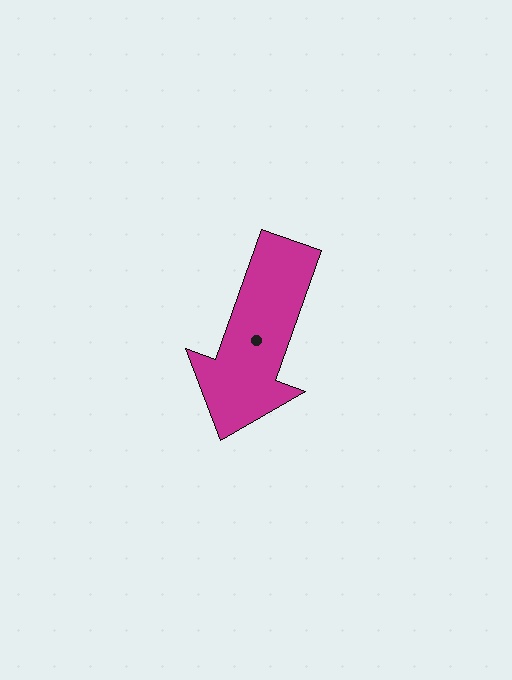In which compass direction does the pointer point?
South.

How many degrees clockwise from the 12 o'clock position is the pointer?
Approximately 200 degrees.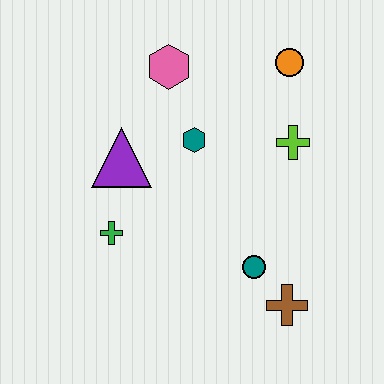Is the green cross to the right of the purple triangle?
No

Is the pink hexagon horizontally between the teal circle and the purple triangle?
Yes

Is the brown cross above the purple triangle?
No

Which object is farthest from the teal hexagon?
The brown cross is farthest from the teal hexagon.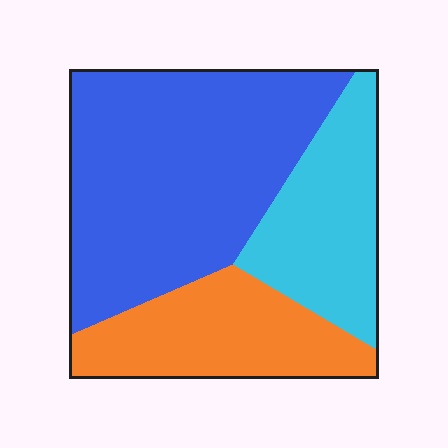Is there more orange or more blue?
Blue.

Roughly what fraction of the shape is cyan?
Cyan takes up less than a quarter of the shape.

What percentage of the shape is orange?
Orange takes up between a sixth and a third of the shape.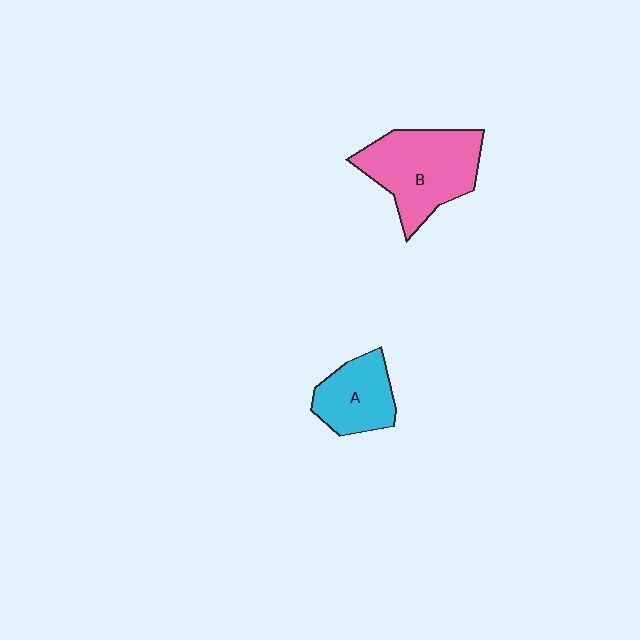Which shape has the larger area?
Shape B (pink).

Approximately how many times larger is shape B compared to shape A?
Approximately 1.7 times.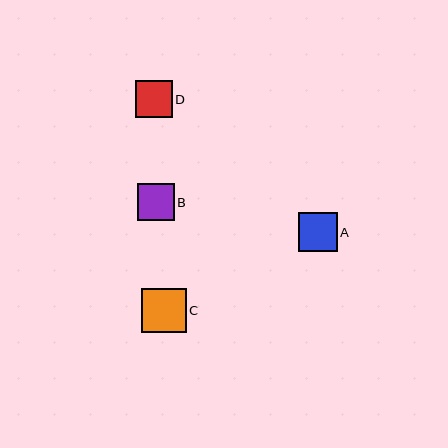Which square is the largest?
Square C is the largest with a size of approximately 44 pixels.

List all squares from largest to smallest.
From largest to smallest: C, A, D, B.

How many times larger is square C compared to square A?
Square C is approximately 1.1 times the size of square A.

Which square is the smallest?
Square B is the smallest with a size of approximately 37 pixels.